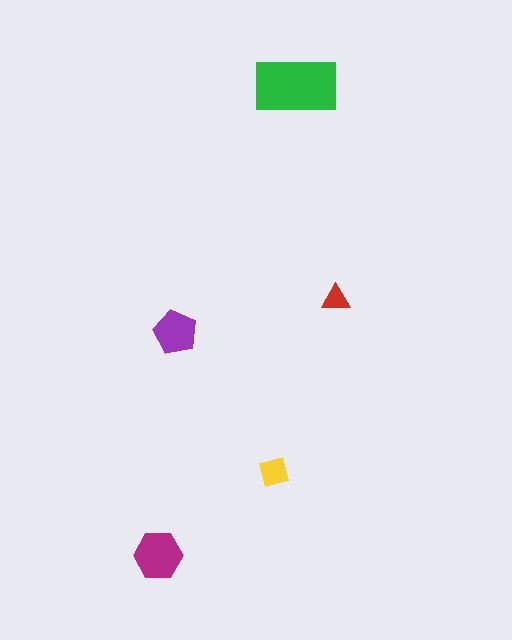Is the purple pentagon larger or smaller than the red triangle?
Larger.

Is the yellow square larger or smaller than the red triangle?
Larger.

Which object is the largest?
The green rectangle.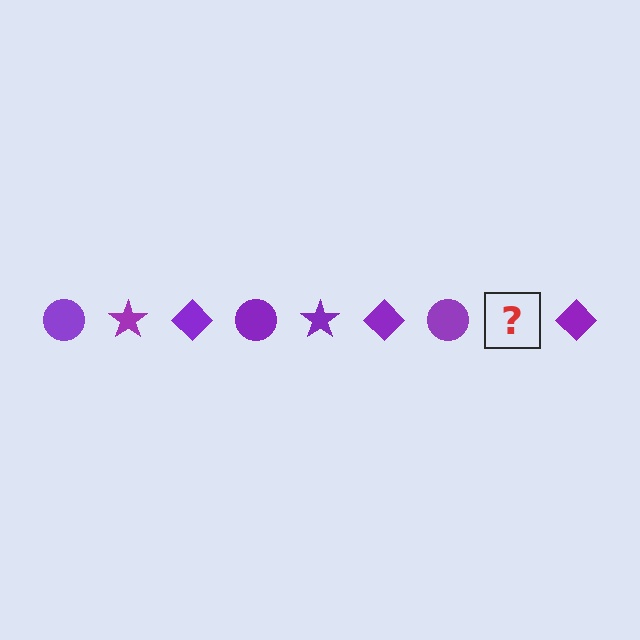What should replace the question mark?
The question mark should be replaced with a purple star.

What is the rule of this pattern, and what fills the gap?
The rule is that the pattern cycles through circle, star, diamond shapes in purple. The gap should be filled with a purple star.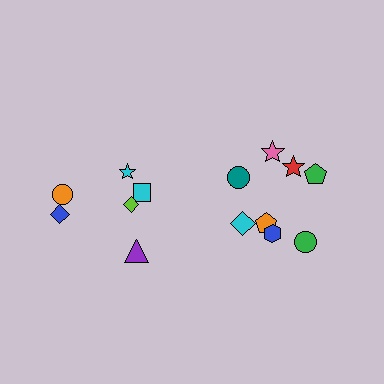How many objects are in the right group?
There are 8 objects.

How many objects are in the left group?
There are 6 objects.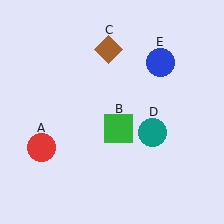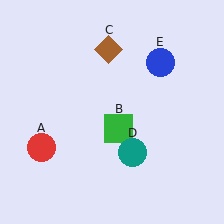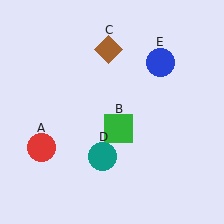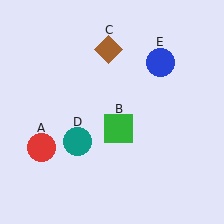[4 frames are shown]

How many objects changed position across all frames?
1 object changed position: teal circle (object D).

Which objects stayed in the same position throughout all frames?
Red circle (object A) and green square (object B) and brown diamond (object C) and blue circle (object E) remained stationary.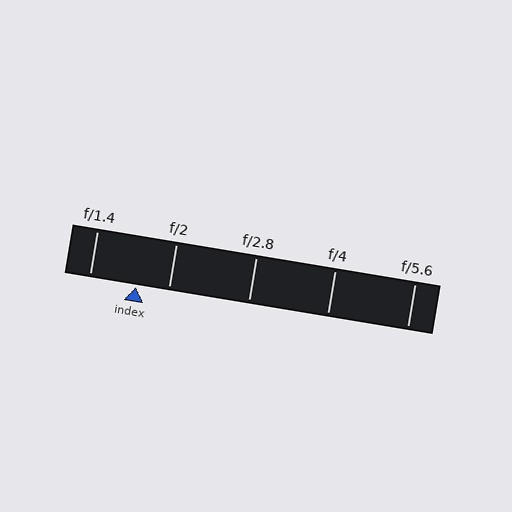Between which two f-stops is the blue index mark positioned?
The index mark is between f/1.4 and f/2.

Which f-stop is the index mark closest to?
The index mark is closest to f/2.